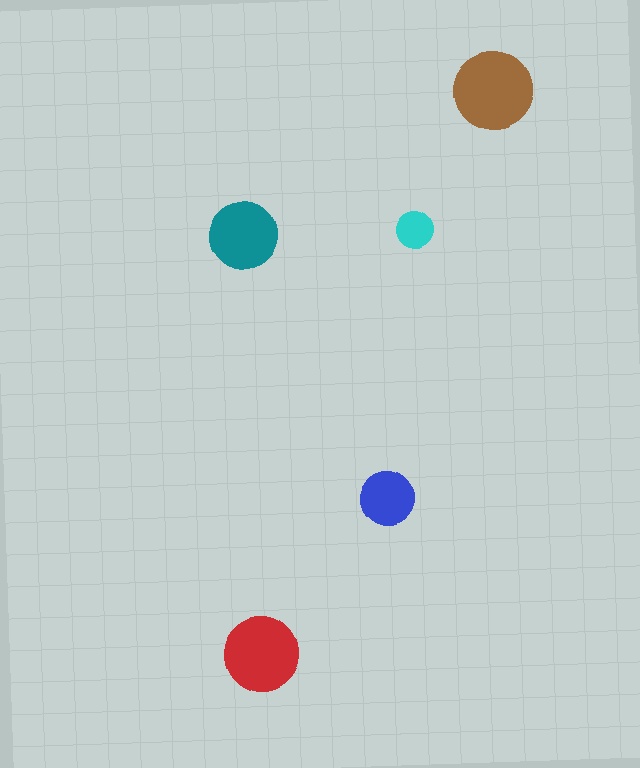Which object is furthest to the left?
The teal circle is leftmost.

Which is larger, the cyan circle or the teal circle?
The teal one.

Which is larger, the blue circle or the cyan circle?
The blue one.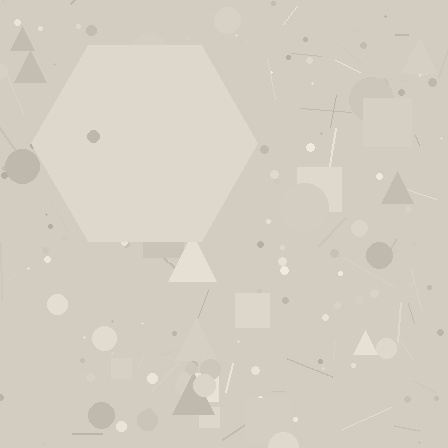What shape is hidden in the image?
A hexagon is hidden in the image.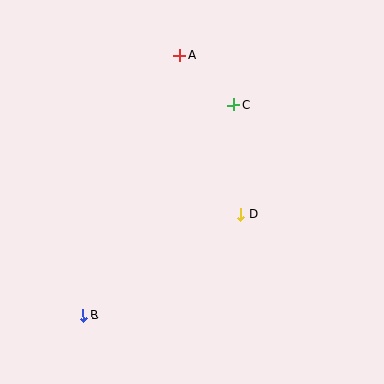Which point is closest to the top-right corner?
Point C is closest to the top-right corner.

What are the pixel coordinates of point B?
Point B is at (83, 315).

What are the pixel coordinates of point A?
Point A is at (180, 55).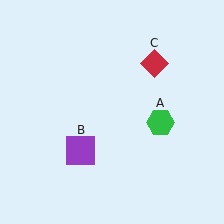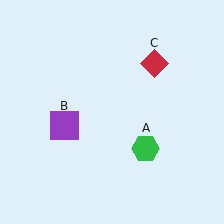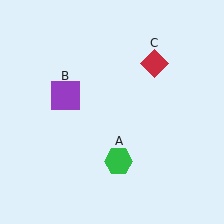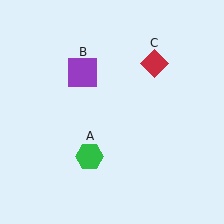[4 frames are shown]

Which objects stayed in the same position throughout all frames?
Red diamond (object C) remained stationary.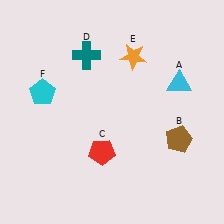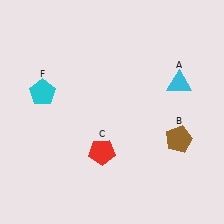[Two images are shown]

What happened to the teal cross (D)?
The teal cross (D) was removed in Image 2. It was in the top-left area of Image 1.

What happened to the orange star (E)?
The orange star (E) was removed in Image 2. It was in the top-right area of Image 1.